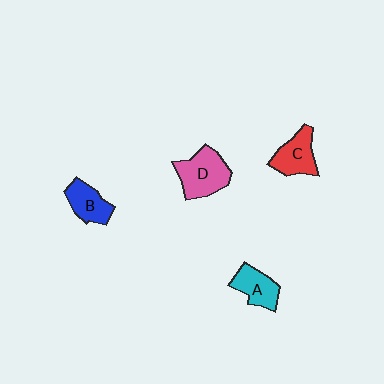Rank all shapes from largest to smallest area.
From largest to smallest: D (pink), C (red), A (cyan), B (blue).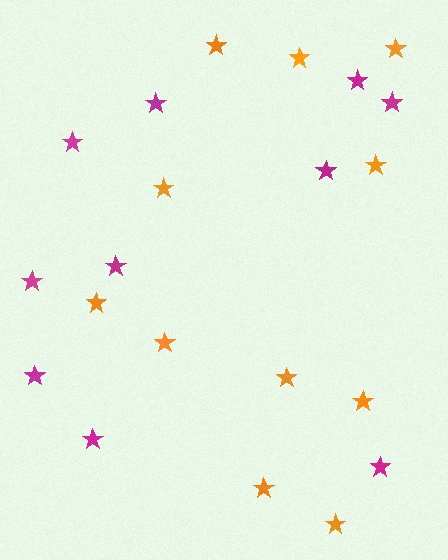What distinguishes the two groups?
There are 2 groups: one group of magenta stars (10) and one group of orange stars (11).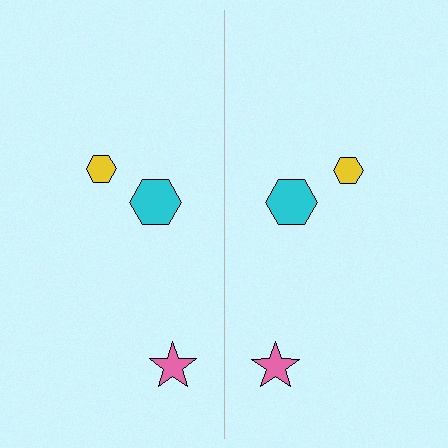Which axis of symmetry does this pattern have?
The pattern has a vertical axis of symmetry running through the center of the image.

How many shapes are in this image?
There are 6 shapes in this image.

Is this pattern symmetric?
Yes, this pattern has bilateral (reflection) symmetry.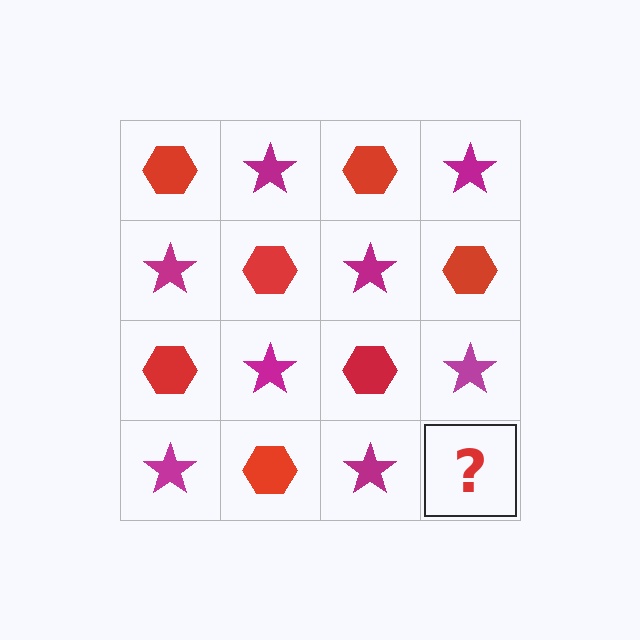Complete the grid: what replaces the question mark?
The question mark should be replaced with a red hexagon.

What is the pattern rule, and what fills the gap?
The rule is that it alternates red hexagon and magenta star in a checkerboard pattern. The gap should be filled with a red hexagon.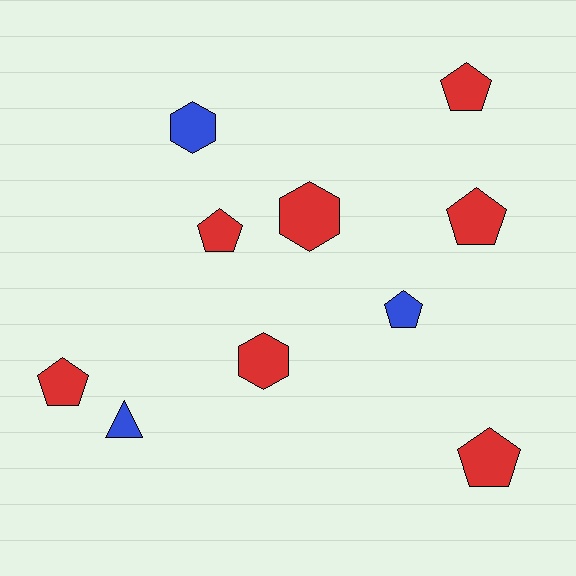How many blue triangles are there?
There is 1 blue triangle.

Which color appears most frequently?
Red, with 7 objects.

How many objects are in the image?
There are 10 objects.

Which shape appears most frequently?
Pentagon, with 6 objects.